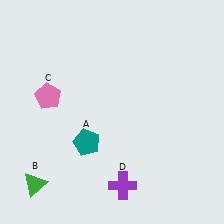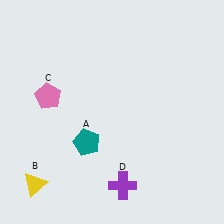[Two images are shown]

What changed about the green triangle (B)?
In Image 1, B is green. In Image 2, it changed to yellow.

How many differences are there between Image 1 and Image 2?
There is 1 difference between the two images.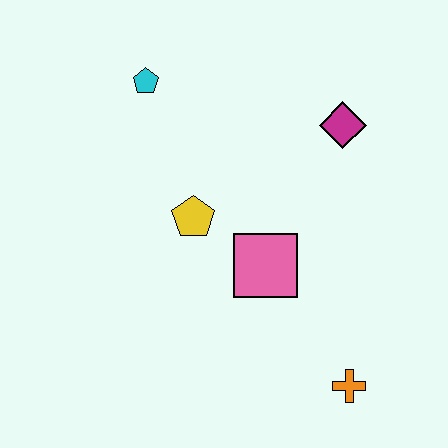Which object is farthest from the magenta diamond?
The orange cross is farthest from the magenta diamond.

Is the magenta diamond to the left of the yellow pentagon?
No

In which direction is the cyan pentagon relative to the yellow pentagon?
The cyan pentagon is above the yellow pentagon.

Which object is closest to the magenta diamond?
The pink square is closest to the magenta diamond.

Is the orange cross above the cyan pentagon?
No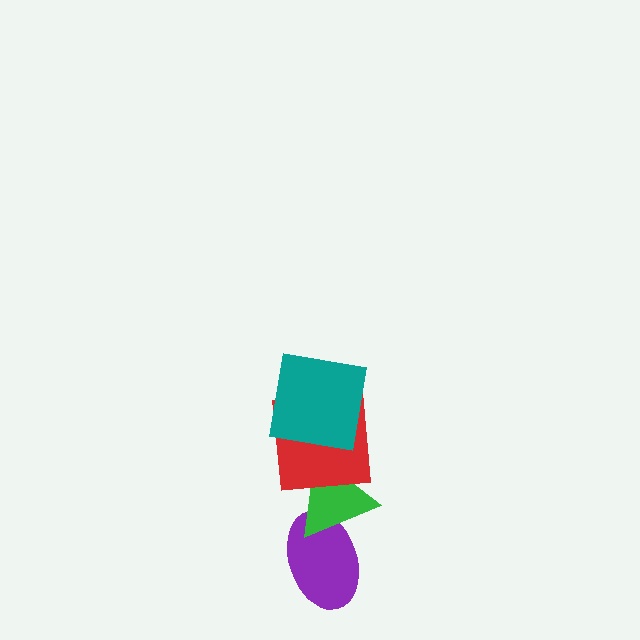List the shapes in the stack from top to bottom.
From top to bottom: the teal square, the red square, the green triangle, the purple ellipse.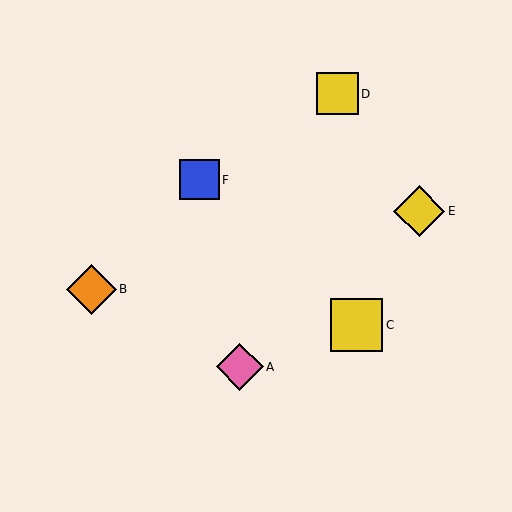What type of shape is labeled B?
Shape B is an orange diamond.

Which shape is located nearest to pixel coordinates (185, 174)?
The blue square (labeled F) at (200, 180) is nearest to that location.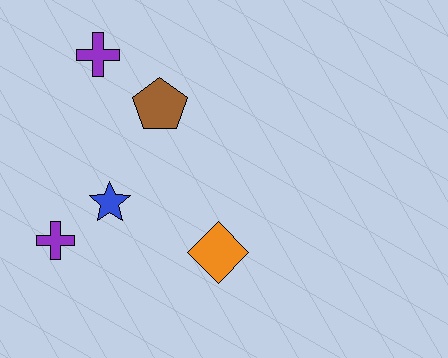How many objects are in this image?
There are 5 objects.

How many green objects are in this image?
There are no green objects.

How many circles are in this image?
There are no circles.